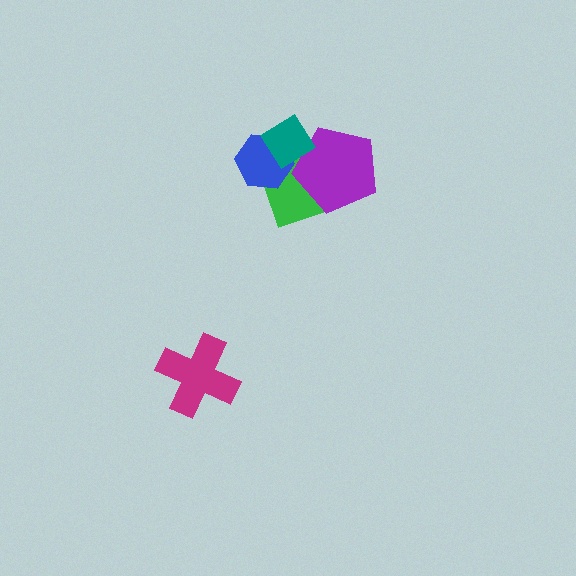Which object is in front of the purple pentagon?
The teal diamond is in front of the purple pentagon.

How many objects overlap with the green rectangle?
3 objects overlap with the green rectangle.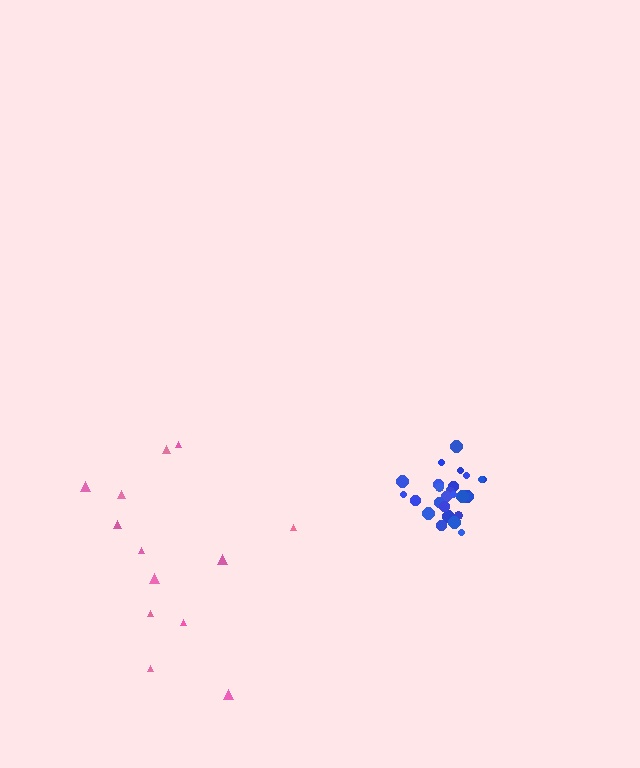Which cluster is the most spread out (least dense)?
Pink.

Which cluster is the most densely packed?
Blue.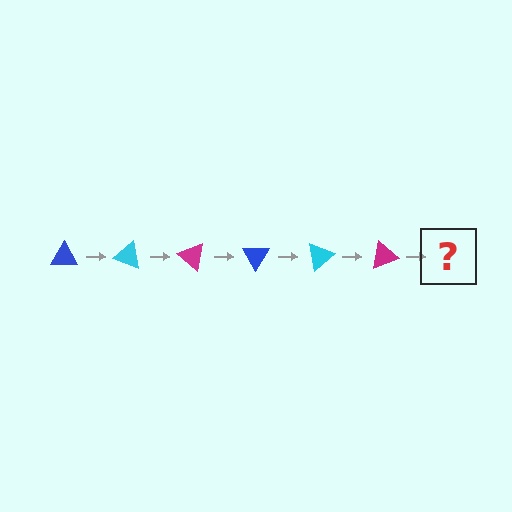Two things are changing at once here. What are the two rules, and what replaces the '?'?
The two rules are that it rotates 20 degrees each step and the color cycles through blue, cyan, and magenta. The '?' should be a blue triangle, rotated 120 degrees from the start.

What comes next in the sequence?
The next element should be a blue triangle, rotated 120 degrees from the start.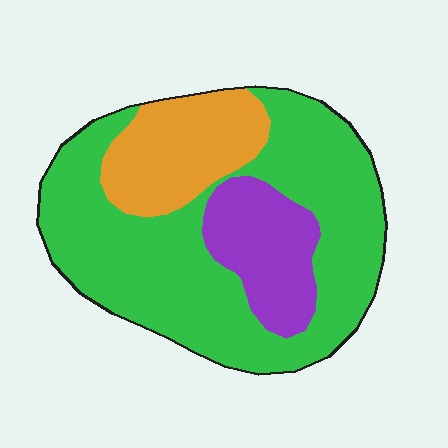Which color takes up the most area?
Green, at roughly 65%.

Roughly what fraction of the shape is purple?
Purple takes up about one sixth (1/6) of the shape.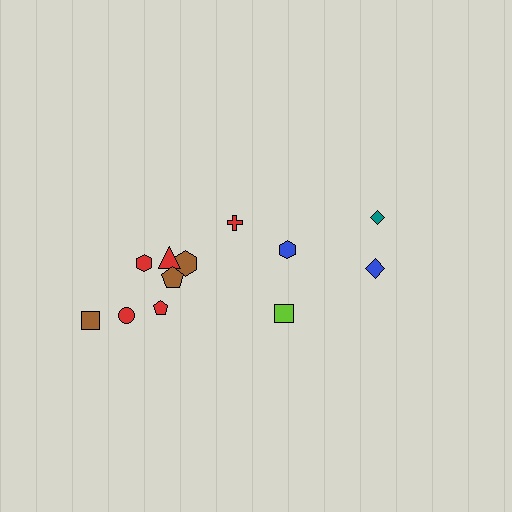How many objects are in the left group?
There are 8 objects.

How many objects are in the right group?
There are 4 objects.